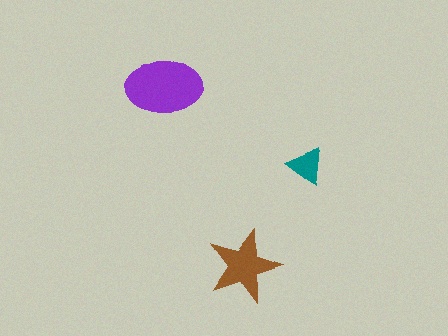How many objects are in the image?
There are 3 objects in the image.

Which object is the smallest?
The teal triangle.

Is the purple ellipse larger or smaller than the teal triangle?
Larger.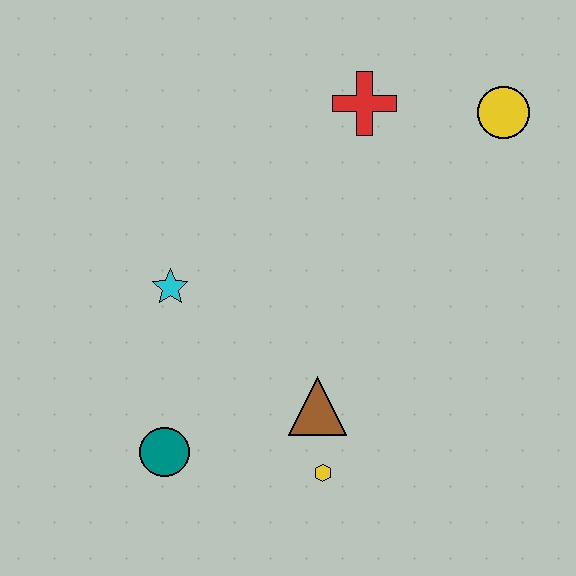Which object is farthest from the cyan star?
The yellow circle is farthest from the cyan star.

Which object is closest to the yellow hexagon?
The brown triangle is closest to the yellow hexagon.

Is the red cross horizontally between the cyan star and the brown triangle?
No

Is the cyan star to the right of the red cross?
No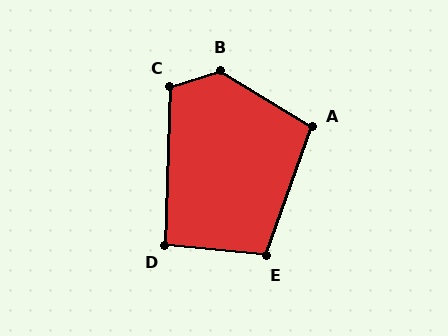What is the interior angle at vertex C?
Approximately 110 degrees (obtuse).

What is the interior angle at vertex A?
Approximately 102 degrees (obtuse).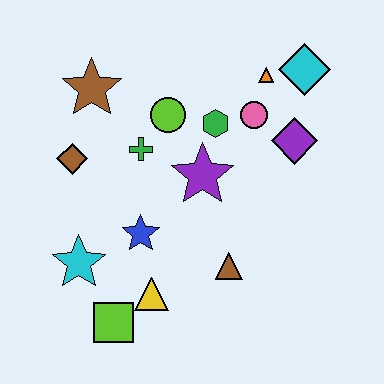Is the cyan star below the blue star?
Yes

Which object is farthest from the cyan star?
The cyan diamond is farthest from the cyan star.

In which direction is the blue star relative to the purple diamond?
The blue star is to the left of the purple diamond.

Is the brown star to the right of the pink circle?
No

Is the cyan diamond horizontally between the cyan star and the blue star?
No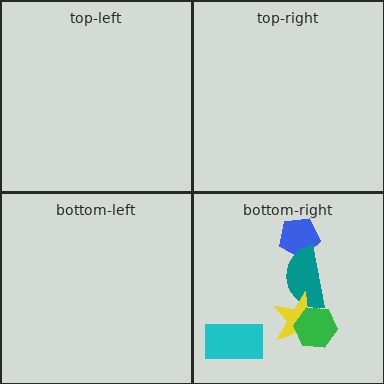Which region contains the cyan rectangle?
The bottom-right region.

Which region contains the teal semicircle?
The bottom-right region.